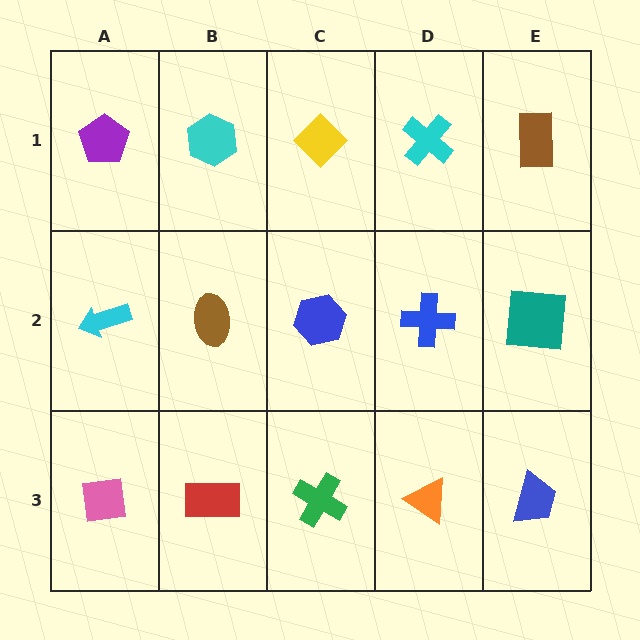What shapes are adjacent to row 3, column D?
A blue cross (row 2, column D), a green cross (row 3, column C), a blue trapezoid (row 3, column E).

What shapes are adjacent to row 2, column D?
A cyan cross (row 1, column D), an orange triangle (row 3, column D), a blue hexagon (row 2, column C), a teal square (row 2, column E).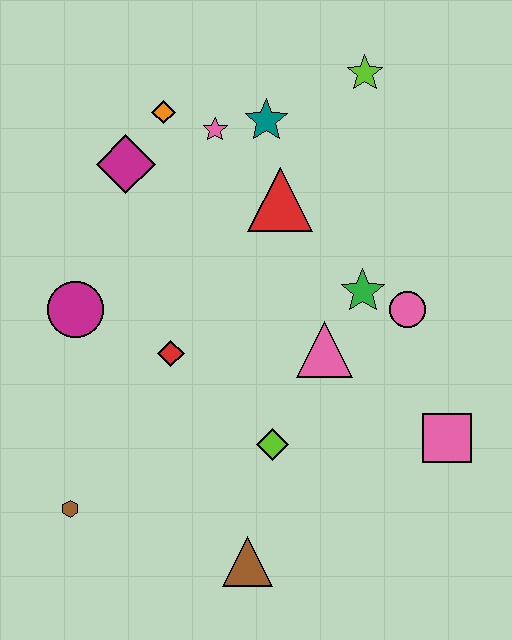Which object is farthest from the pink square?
The orange diamond is farthest from the pink square.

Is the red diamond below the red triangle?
Yes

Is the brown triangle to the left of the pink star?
No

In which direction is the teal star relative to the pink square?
The teal star is above the pink square.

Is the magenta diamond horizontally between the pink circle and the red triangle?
No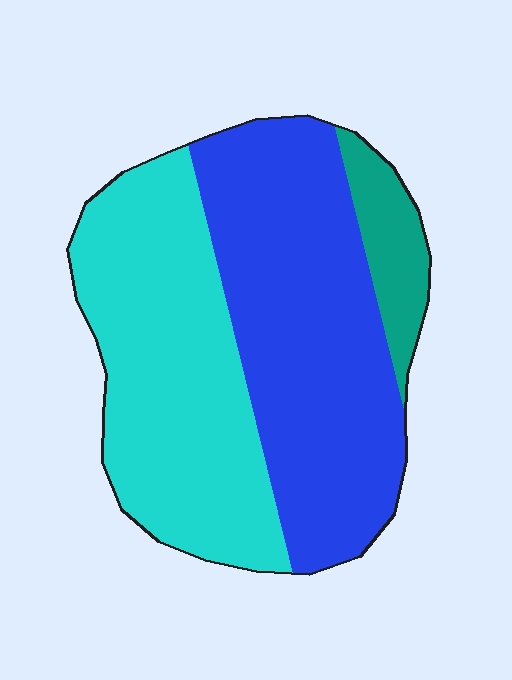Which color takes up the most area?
Blue, at roughly 50%.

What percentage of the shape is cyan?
Cyan takes up about two fifths (2/5) of the shape.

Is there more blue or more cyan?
Blue.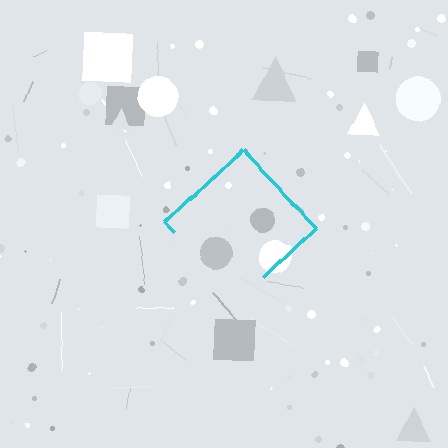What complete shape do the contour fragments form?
The contour fragments form a diamond.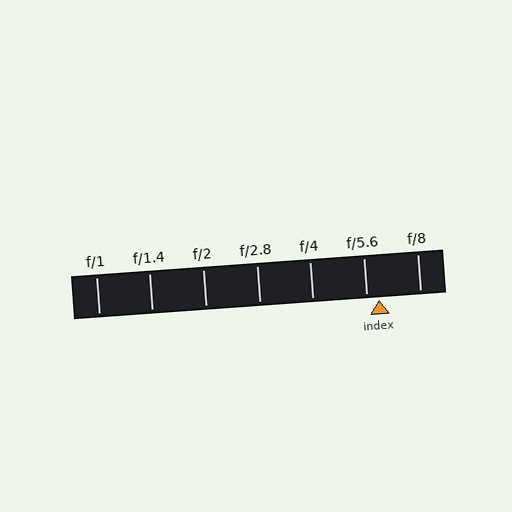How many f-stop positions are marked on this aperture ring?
There are 7 f-stop positions marked.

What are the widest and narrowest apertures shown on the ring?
The widest aperture shown is f/1 and the narrowest is f/8.